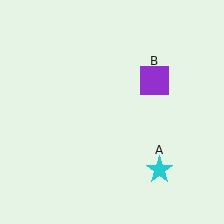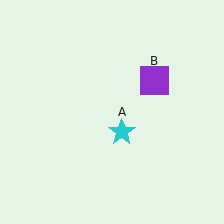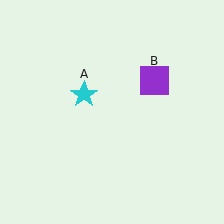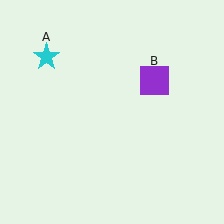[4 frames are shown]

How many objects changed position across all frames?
1 object changed position: cyan star (object A).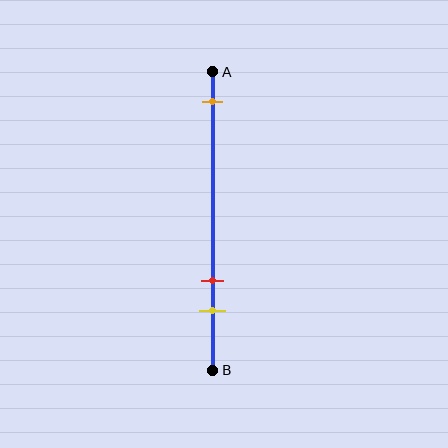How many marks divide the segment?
There are 3 marks dividing the segment.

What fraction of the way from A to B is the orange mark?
The orange mark is approximately 10% (0.1) of the way from A to B.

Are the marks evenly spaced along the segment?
No, the marks are not evenly spaced.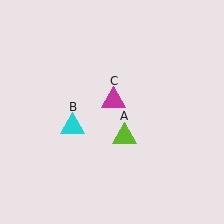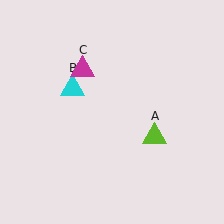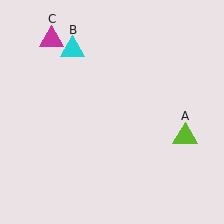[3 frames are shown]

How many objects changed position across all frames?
3 objects changed position: lime triangle (object A), cyan triangle (object B), magenta triangle (object C).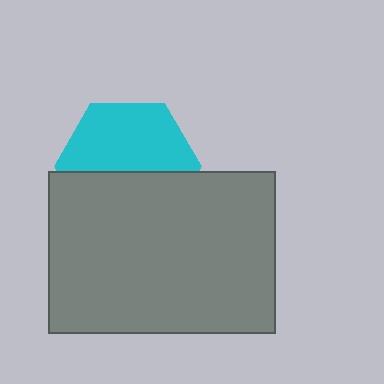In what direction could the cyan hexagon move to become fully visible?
The cyan hexagon could move up. That would shift it out from behind the gray rectangle entirely.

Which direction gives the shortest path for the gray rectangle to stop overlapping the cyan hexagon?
Moving down gives the shortest separation.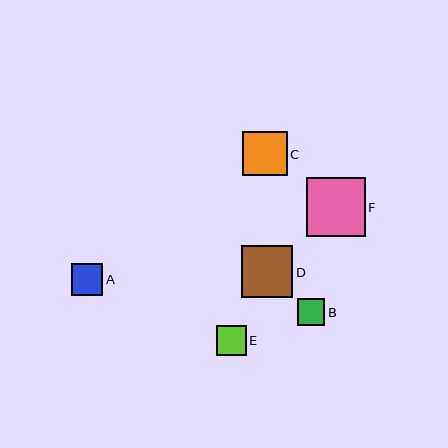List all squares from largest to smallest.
From largest to smallest: F, D, C, A, E, B.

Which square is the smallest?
Square B is the smallest with a size of approximately 27 pixels.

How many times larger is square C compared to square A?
Square C is approximately 1.4 times the size of square A.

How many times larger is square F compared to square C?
Square F is approximately 1.3 times the size of square C.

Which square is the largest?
Square F is the largest with a size of approximately 59 pixels.